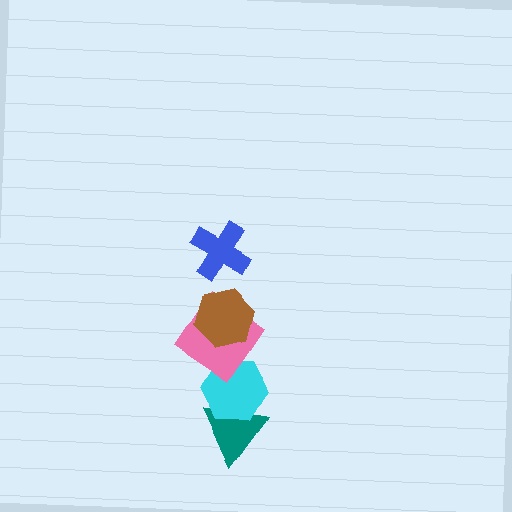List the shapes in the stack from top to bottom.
From top to bottom: the blue cross, the brown hexagon, the pink diamond, the cyan hexagon, the teal triangle.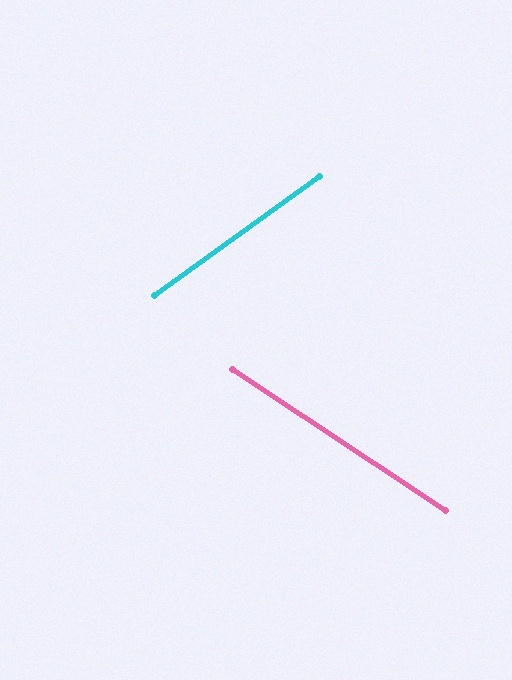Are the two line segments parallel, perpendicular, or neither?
Neither parallel nor perpendicular — they differ by about 69°.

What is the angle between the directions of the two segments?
Approximately 69 degrees.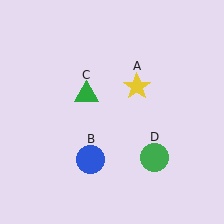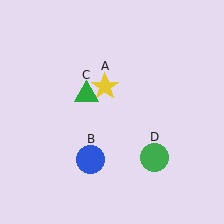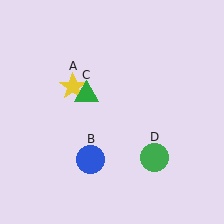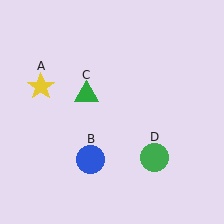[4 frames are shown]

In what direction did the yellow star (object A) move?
The yellow star (object A) moved left.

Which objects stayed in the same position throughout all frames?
Blue circle (object B) and green triangle (object C) and green circle (object D) remained stationary.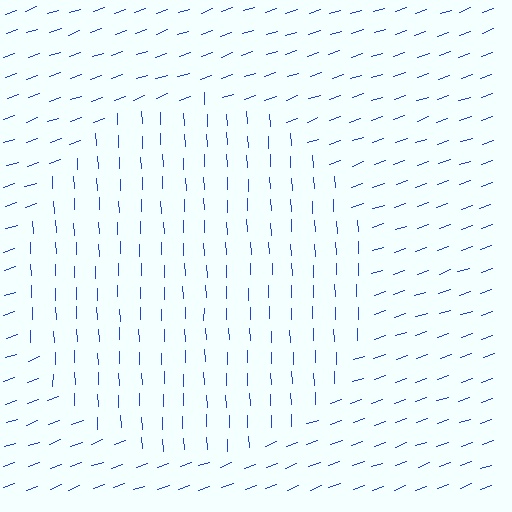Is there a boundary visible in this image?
Yes, there is a texture boundary formed by a change in line orientation.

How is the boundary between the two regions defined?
The boundary is defined purely by a change in line orientation (approximately 73 degrees difference). All lines are the same color and thickness.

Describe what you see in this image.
The image is filled with small blue line segments. A circle region in the image has lines oriented differently from the surrounding lines, creating a visible texture boundary.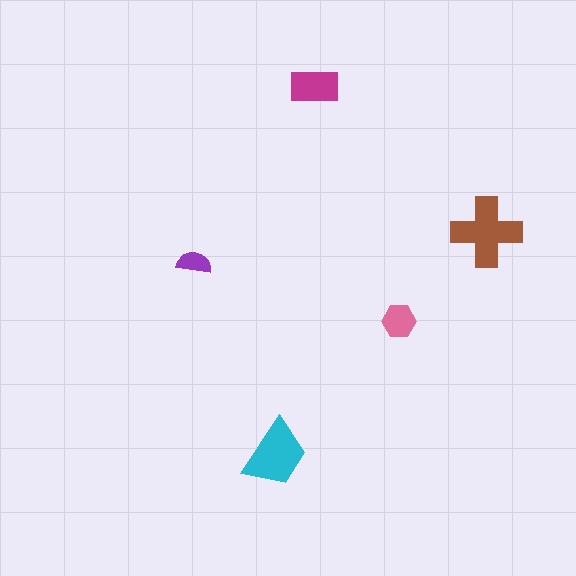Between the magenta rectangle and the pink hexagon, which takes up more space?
The magenta rectangle.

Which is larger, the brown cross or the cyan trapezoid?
The brown cross.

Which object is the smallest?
The purple semicircle.